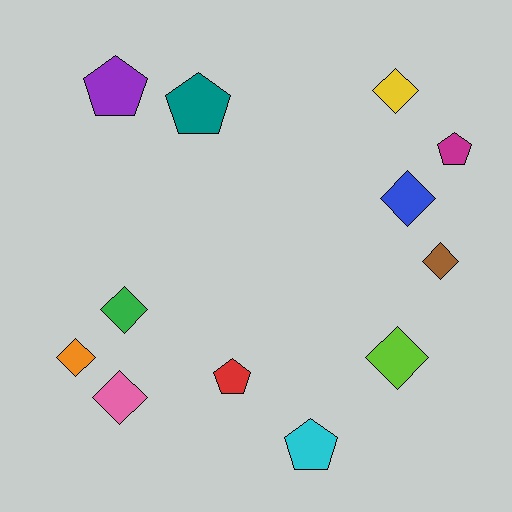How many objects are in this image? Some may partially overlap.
There are 12 objects.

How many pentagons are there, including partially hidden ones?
There are 5 pentagons.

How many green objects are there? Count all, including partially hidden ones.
There is 1 green object.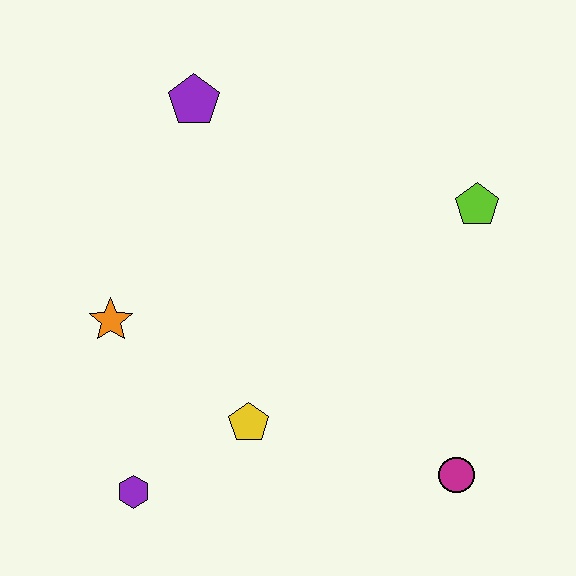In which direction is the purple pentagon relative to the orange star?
The purple pentagon is above the orange star.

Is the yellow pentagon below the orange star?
Yes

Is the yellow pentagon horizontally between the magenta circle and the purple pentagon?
Yes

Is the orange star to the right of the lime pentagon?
No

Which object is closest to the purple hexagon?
The yellow pentagon is closest to the purple hexagon.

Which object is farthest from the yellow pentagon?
The purple pentagon is farthest from the yellow pentagon.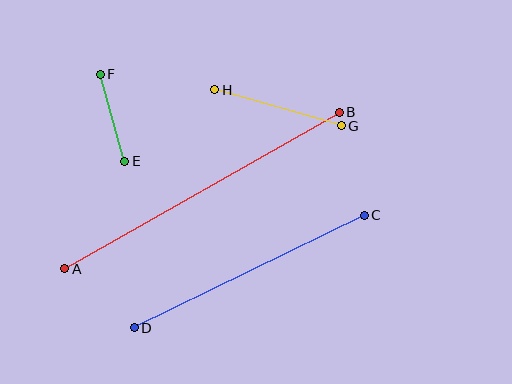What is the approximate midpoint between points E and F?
The midpoint is at approximately (112, 118) pixels.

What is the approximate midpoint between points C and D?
The midpoint is at approximately (249, 271) pixels.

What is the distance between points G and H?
The distance is approximately 132 pixels.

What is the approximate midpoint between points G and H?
The midpoint is at approximately (278, 108) pixels.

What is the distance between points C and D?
The distance is approximately 256 pixels.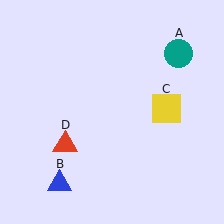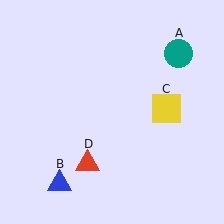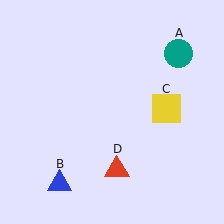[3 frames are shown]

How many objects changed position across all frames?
1 object changed position: red triangle (object D).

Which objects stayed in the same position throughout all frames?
Teal circle (object A) and blue triangle (object B) and yellow square (object C) remained stationary.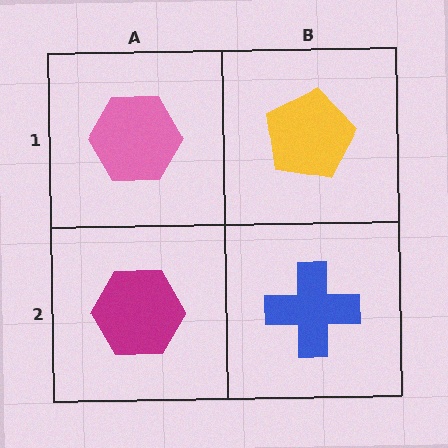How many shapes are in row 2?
2 shapes.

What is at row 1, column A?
A pink hexagon.